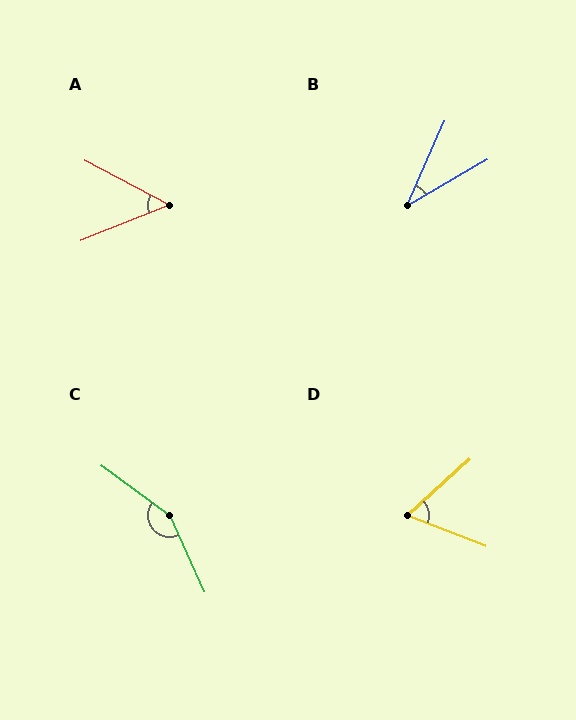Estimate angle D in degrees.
Approximately 63 degrees.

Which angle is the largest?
C, at approximately 151 degrees.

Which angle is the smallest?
B, at approximately 36 degrees.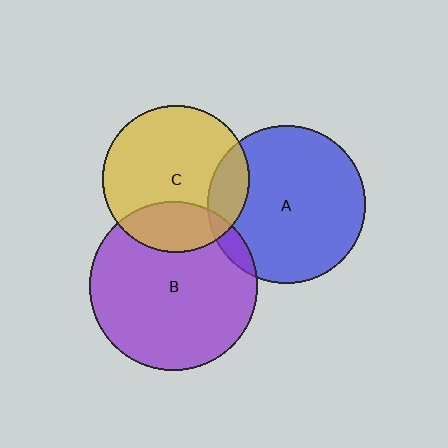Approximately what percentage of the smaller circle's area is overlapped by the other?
Approximately 5%.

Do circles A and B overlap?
Yes.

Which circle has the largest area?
Circle B (purple).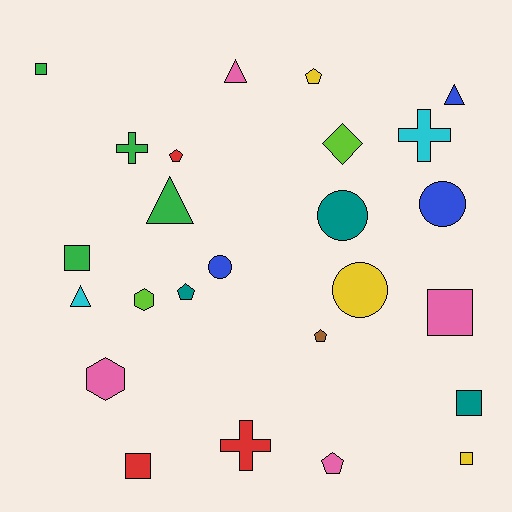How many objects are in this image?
There are 25 objects.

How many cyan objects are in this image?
There are 2 cyan objects.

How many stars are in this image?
There are no stars.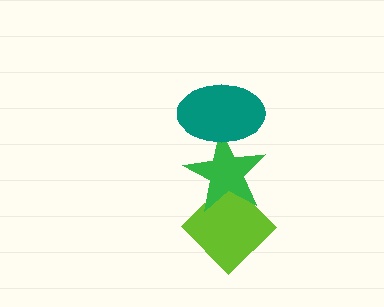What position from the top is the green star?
The green star is 2nd from the top.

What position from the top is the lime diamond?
The lime diamond is 3rd from the top.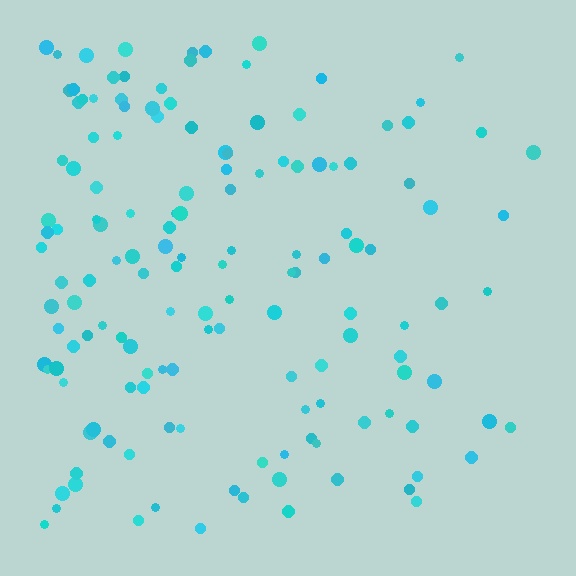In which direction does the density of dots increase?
From right to left, with the left side densest.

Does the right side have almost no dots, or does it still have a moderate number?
Still a moderate number, just noticeably fewer than the left.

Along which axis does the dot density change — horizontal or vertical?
Horizontal.